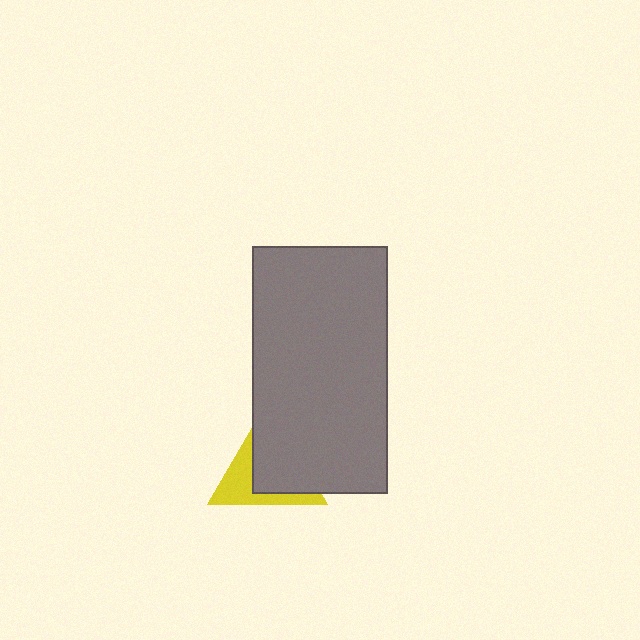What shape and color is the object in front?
The object in front is a gray rectangle.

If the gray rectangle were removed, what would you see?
You would see the complete yellow triangle.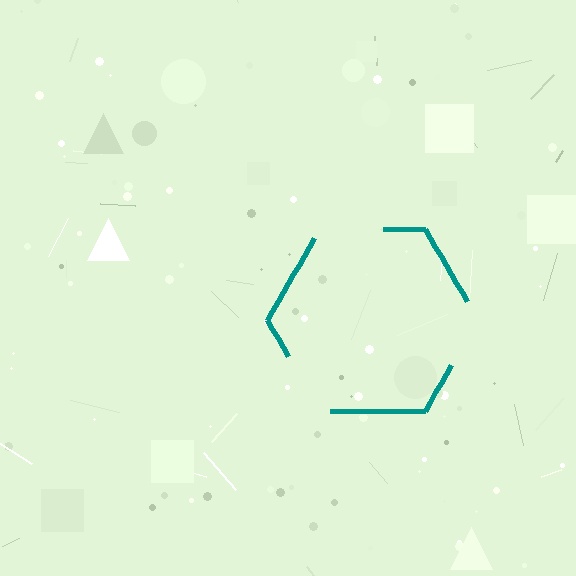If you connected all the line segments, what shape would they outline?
They would outline a hexagon.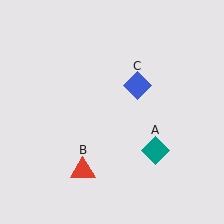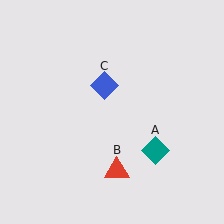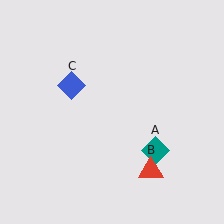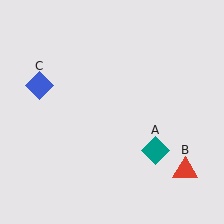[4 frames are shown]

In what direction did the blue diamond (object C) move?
The blue diamond (object C) moved left.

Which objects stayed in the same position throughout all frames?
Teal diamond (object A) remained stationary.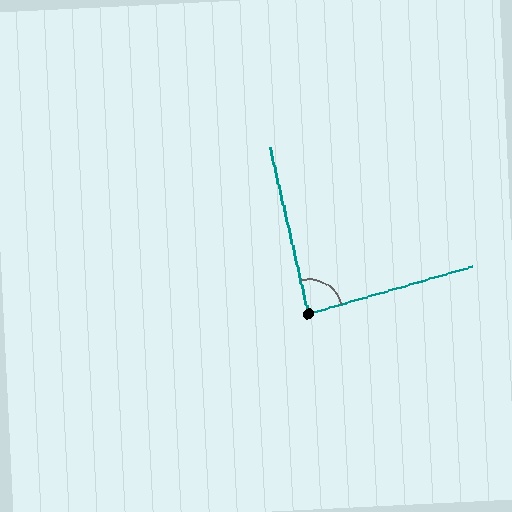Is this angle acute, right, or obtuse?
It is approximately a right angle.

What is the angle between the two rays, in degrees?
Approximately 87 degrees.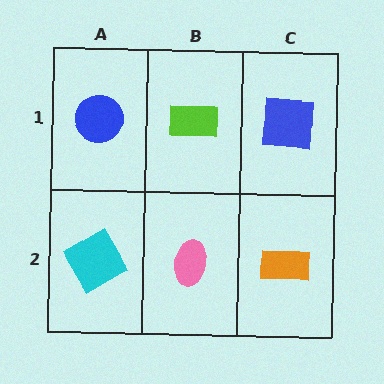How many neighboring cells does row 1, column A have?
2.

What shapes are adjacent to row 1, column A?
A cyan diamond (row 2, column A), a lime rectangle (row 1, column B).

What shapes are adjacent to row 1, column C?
An orange rectangle (row 2, column C), a lime rectangle (row 1, column B).